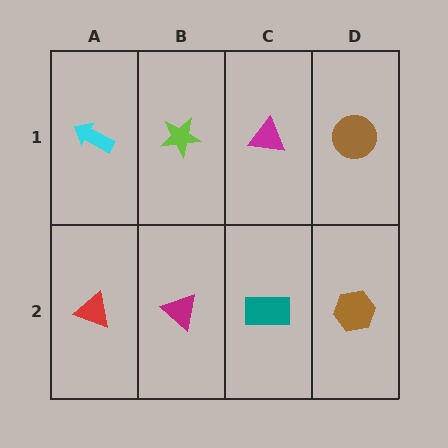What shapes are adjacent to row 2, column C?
A magenta triangle (row 1, column C), a magenta triangle (row 2, column B), a brown hexagon (row 2, column D).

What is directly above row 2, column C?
A magenta triangle.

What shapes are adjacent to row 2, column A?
A cyan arrow (row 1, column A), a magenta triangle (row 2, column B).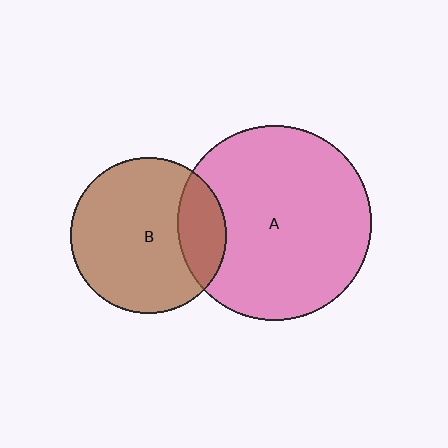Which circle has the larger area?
Circle A (pink).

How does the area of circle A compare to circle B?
Approximately 1.6 times.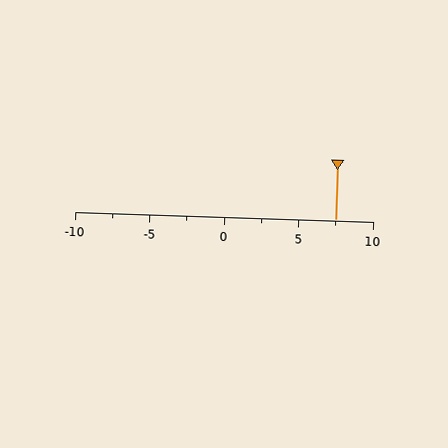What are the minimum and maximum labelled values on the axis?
The axis runs from -10 to 10.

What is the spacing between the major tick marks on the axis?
The major ticks are spaced 5 apart.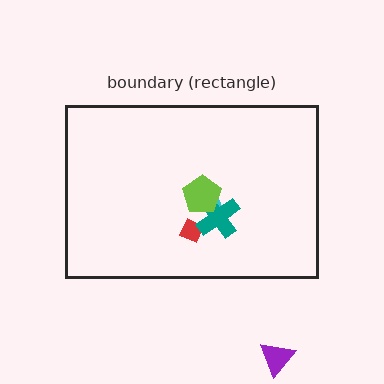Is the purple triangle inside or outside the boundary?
Outside.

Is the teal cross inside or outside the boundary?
Inside.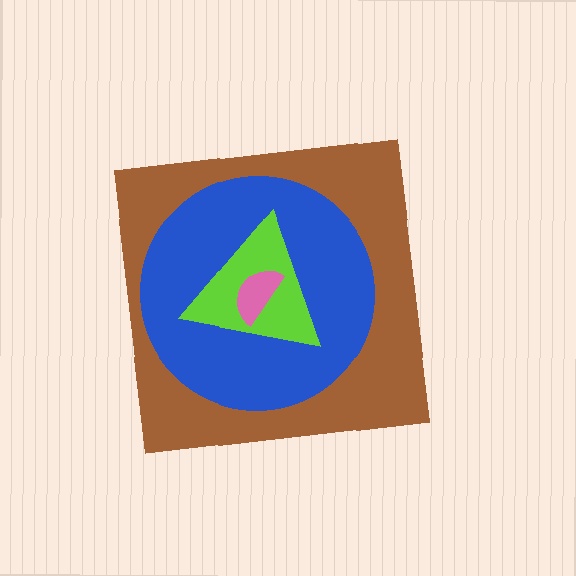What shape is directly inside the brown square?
The blue circle.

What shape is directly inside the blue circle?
The lime triangle.